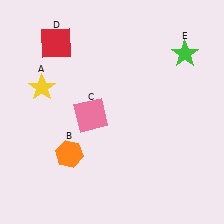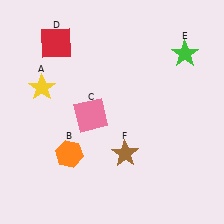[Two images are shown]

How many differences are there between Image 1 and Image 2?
There is 1 difference between the two images.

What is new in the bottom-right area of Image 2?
A brown star (F) was added in the bottom-right area of Image 2.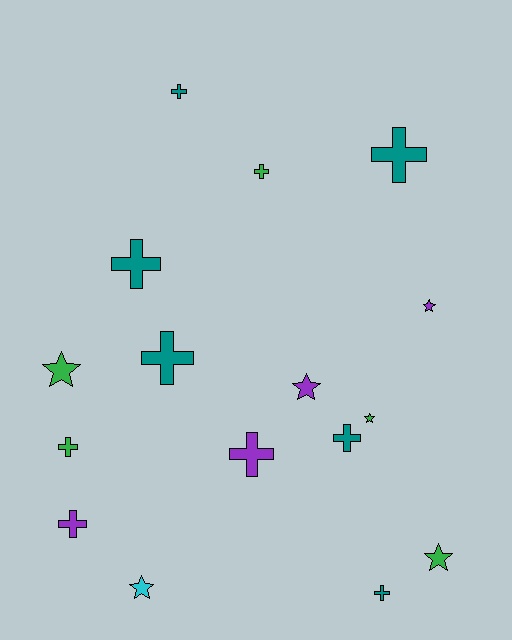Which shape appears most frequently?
Cross, with 10 objects.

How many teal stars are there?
There are no teal stars.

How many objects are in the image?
There are 16 objects.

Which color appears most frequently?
Teal, with 6 objects.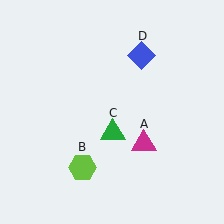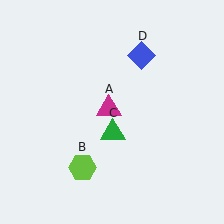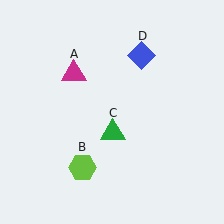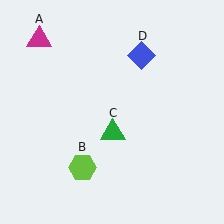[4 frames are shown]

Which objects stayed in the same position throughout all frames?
Lime hexagon (object B) and green triangle (object C) and blue diamond (object D) remained stationary.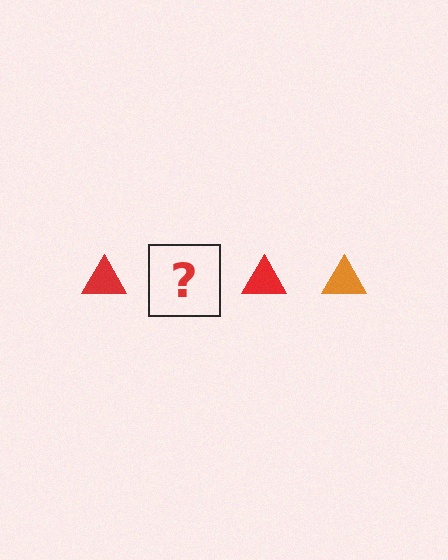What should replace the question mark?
The question mark should be replaced with an orange triangle.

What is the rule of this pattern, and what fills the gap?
The rule is that the pattern cycles through red, orange triangles. The gap should be filled with an orange triangle.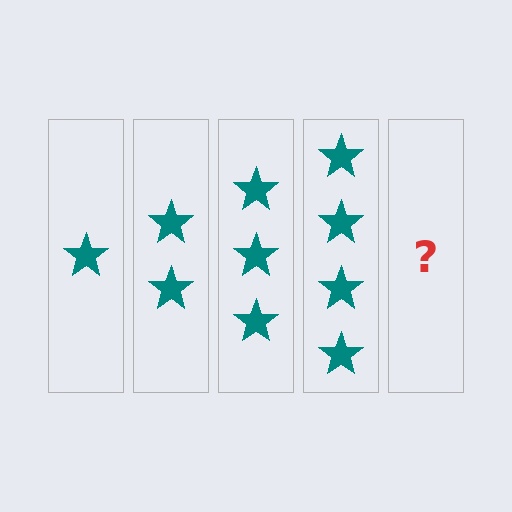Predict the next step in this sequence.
The next step is 5 stars.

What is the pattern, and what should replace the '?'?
The pattern is that each step adds one more star. The '?' should be 5 stars.